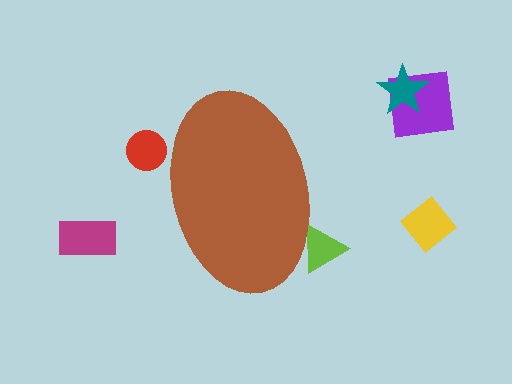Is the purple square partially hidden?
No, the purple square is fully visible.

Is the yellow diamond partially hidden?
No, the yellow diamond is fully visible.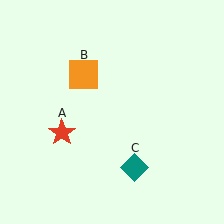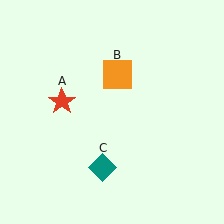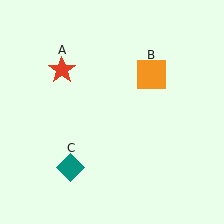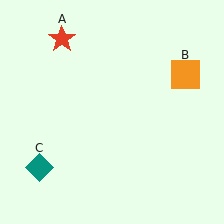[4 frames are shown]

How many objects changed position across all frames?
3 objects changed position: red star (object A), orange square (object B), teal diamond (object C).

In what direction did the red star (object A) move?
The red star (object A) moved up.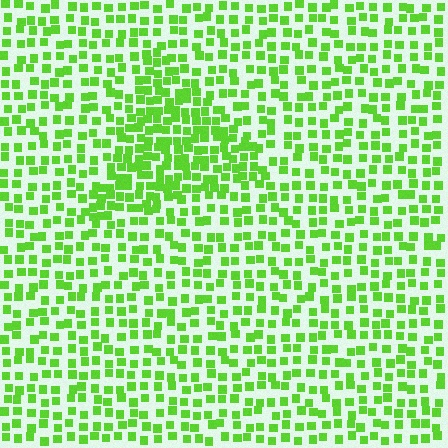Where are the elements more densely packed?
The elements are more densely packed inside the triangle boundary.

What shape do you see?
I see a triangle.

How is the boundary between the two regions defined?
The boundary is defined by a change in element density (approximately 1.8x ratio). All elements are the same color, size, and shape.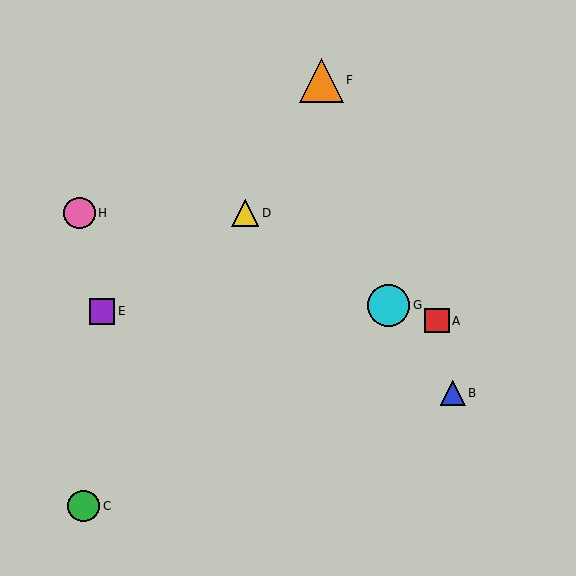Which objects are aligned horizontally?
Objects D, H are aligned horizontally.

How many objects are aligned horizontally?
2 objects (D, H) are aligned horizontally.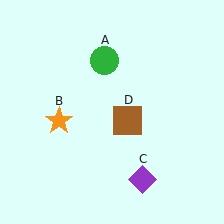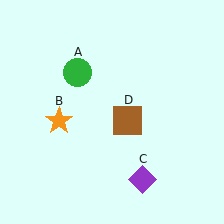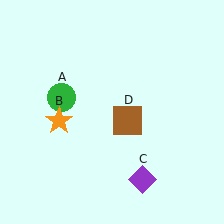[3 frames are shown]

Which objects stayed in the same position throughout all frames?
Orange star (object B) and purple diamond (object C) and brown square (object D) remained stationary.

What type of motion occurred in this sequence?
The green circle (object A) rotated counterclockwise around the center of the scene.